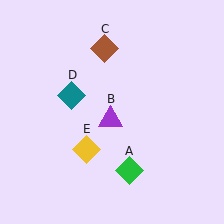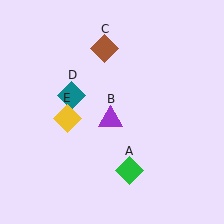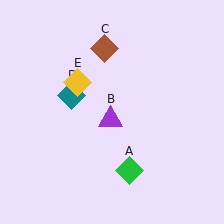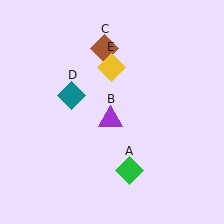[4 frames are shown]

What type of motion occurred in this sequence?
The yellow diamond (object E) rotated clockwise around the center of the scene.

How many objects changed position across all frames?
1 object changed position: yellow diamond (object E).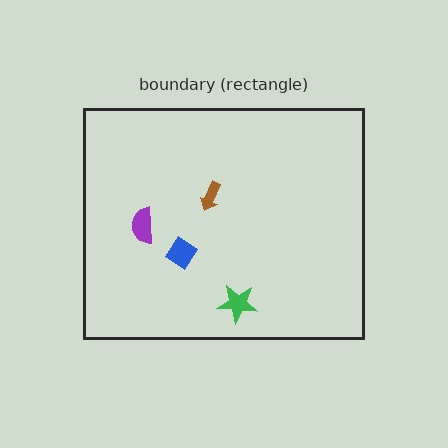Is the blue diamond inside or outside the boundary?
Inside.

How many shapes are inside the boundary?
4 inside, 0 outside.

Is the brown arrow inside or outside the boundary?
Inside.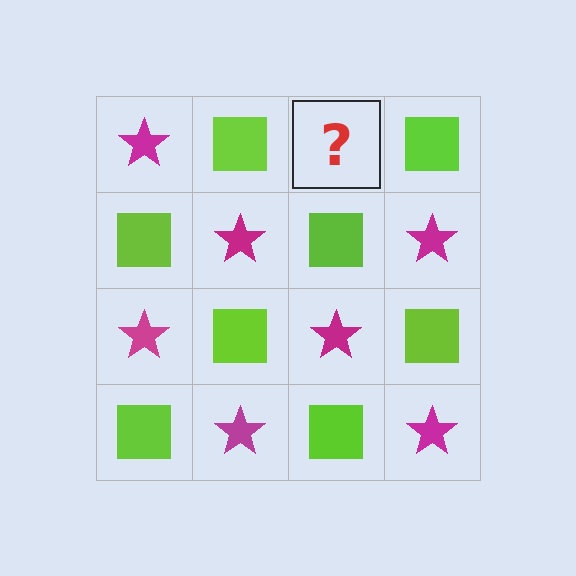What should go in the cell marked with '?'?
The missing cell should contain a magenta star.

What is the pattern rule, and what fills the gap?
The rule is that it alternates magenta star and lime square in a checkerboard pattern. The gap should be filled with a magenta star.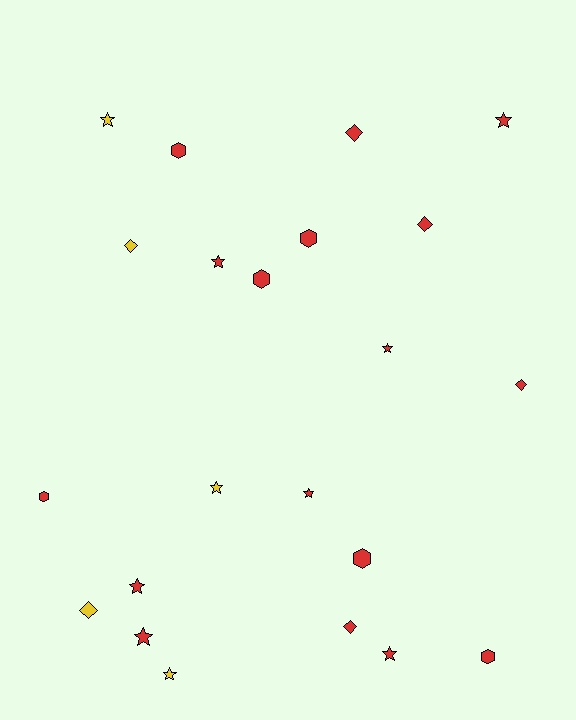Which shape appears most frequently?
Star, with 10 objects.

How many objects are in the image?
There are 22 objects.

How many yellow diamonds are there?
There are 2 yellow diamonds.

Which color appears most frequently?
Red, with 17 objects.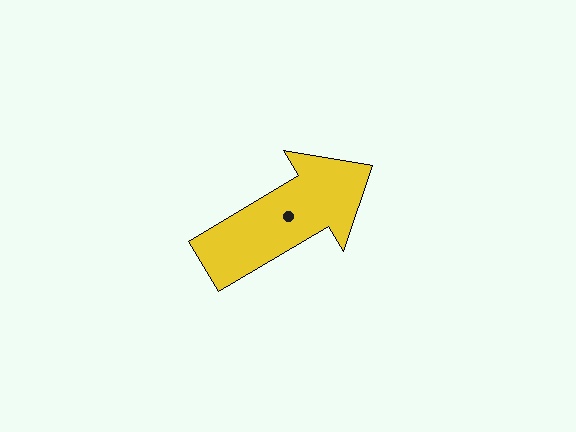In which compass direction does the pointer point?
Northeast.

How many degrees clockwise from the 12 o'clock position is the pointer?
Approximately 59 degrees.